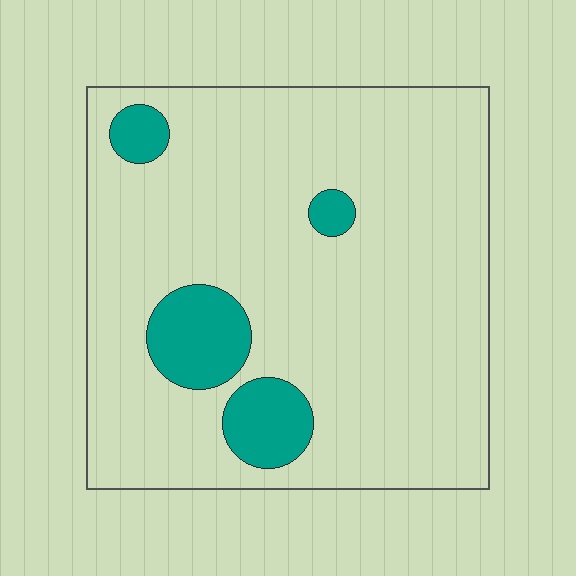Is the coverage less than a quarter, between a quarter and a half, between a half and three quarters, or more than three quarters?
Less than a quarter.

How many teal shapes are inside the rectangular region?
4.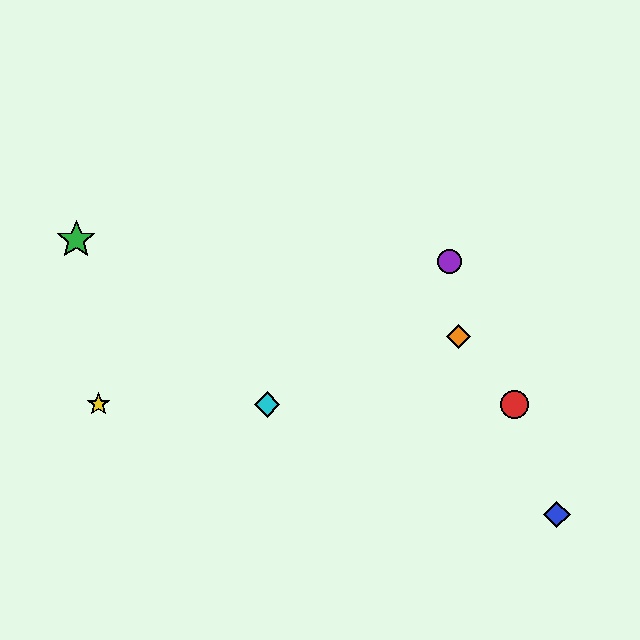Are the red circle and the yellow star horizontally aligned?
Yes, both are at y≈404.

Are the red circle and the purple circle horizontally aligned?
No, the red circle is at y≈404 and the purple circle is at y≈261.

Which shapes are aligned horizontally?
The red circle, the yellow star, the cyan diamond are aligned horizontally.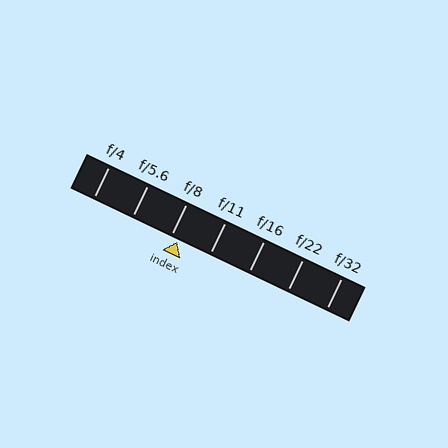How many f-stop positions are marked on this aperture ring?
There are 7 f-stop positions marked.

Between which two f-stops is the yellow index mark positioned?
The index mark is between f/8 and f/11.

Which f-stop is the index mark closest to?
The index mark is closest to f/8.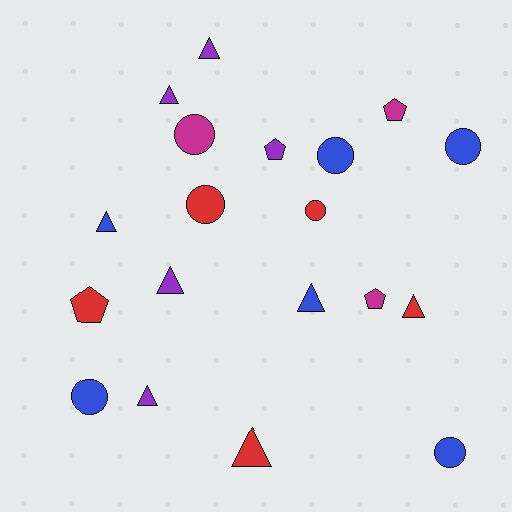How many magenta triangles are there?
There are no magenta triangles.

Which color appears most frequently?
Blue, with 6 objects.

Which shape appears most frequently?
Triangle, with 8 objects.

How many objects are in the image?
There are 19 objects.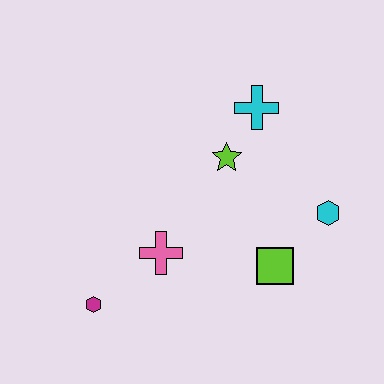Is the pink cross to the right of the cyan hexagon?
No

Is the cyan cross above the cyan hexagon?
Yes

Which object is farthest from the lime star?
The magenta hexagon is farthest from the lime star.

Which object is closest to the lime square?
The cyan hexagon is closest to the lime square.